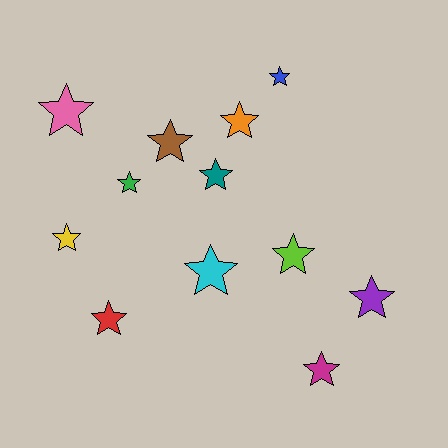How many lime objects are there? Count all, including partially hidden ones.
There is 1 lime object.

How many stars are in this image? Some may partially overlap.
There are 12 stars.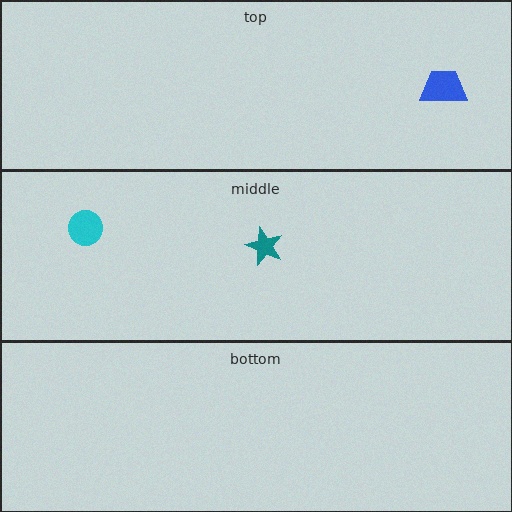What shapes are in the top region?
The blue trapezoid.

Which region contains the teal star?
The middle region.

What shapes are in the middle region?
The cyan circle, the teal star.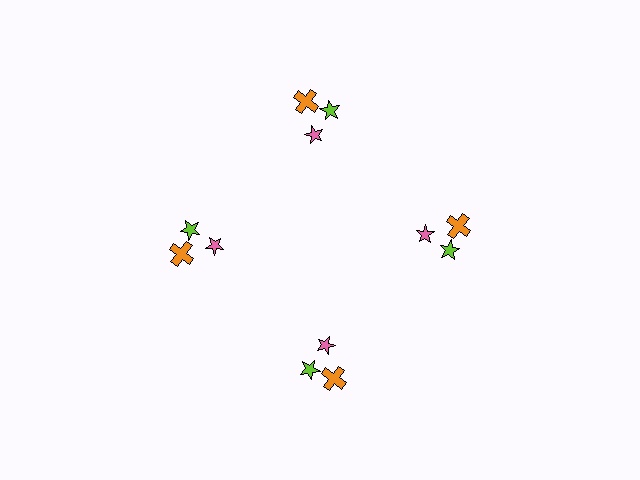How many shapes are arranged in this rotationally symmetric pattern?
There are 12 shapes, arranged in 4 groups of 3.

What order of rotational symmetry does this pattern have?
This pattern has 4-fold rotational symmetry.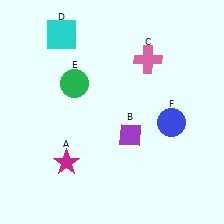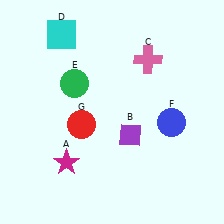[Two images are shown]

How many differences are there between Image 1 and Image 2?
There is 1 difference between the two images.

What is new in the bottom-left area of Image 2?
A red circle (G) was added in the bottom-left area of Image 2.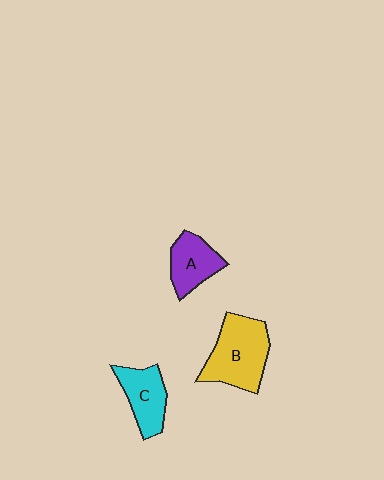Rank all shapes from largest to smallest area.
From largest to smallest: B (yellow), C (cyan), A (purple).